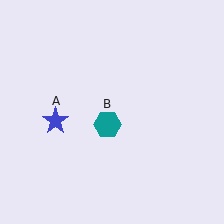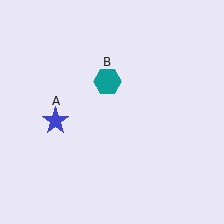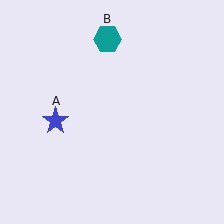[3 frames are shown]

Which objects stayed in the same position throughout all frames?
Blue star (object A) remained stationary.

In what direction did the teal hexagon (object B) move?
The teal hexagon (object B) moved up.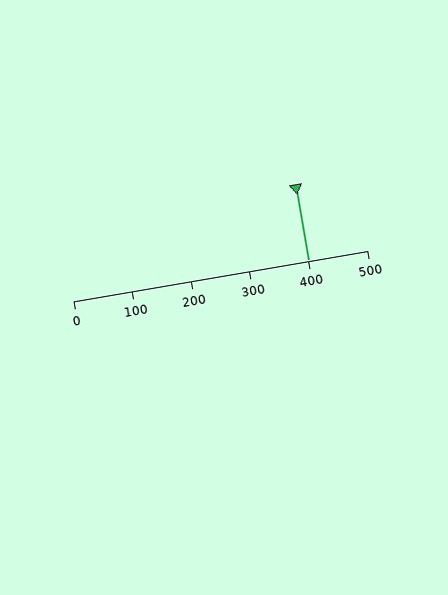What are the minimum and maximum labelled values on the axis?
The axis runs from 0 to 500.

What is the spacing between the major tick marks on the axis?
The major ticks are spaced 100 apart.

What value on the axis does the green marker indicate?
The marker indicates approximately 400.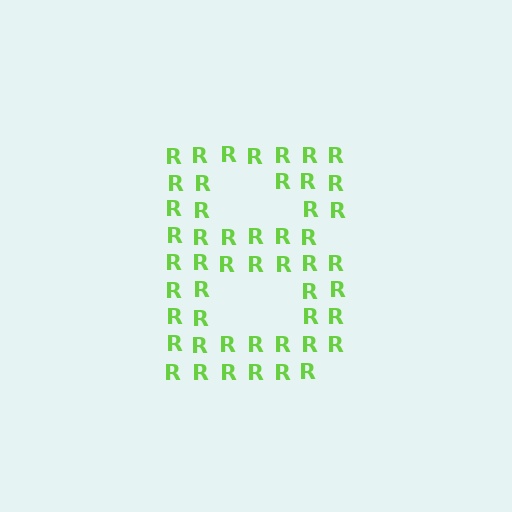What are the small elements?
The small elements are letter R's.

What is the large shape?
The large shape is the letter B.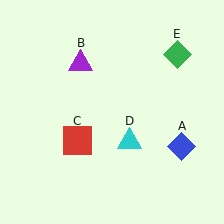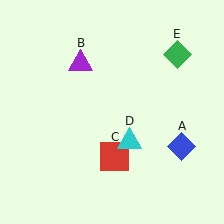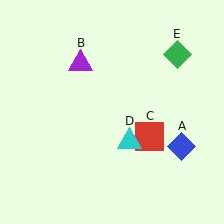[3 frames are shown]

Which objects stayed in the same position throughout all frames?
Blue diamond (object A) and purple triangle (object B) and cyan triangle (object D) and green diamond (object E) remained stationary.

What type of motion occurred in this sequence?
The red square (object C) rotated counterclockwise around the center of the scene.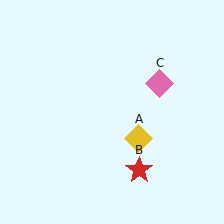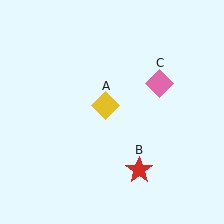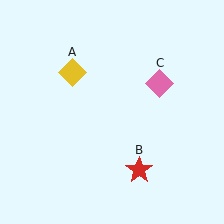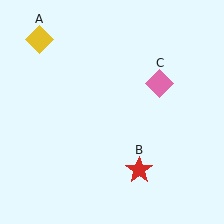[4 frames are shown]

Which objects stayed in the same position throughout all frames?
Red star (object B) and pink diamond (object C) remained stationary.